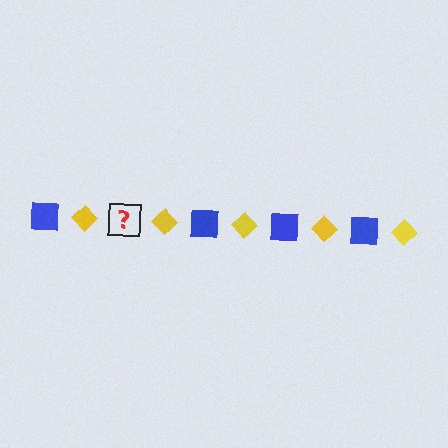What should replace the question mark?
The question mark should be replaced with a blue square.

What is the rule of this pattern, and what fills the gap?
The rule is that the pattern alternates between blue square and yellow diamond. The gap should be filled with a blue square.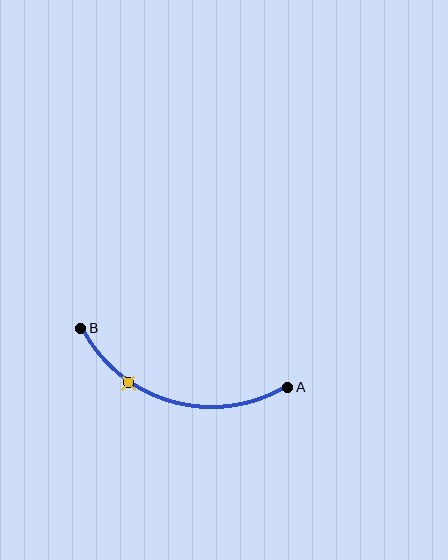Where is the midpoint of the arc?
The arc midpoint is the point on the curve farthest from the straight line joining A and B. It sits below that line.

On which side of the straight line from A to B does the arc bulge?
The arc bulges below the straight line connecting A and B.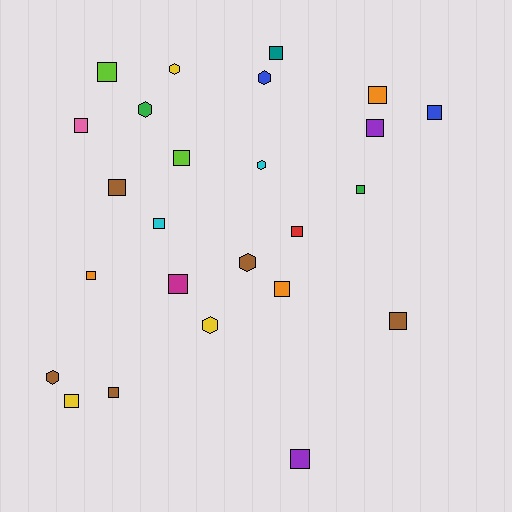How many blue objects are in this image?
There are 2 blue objects.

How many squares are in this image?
There are 18 squares.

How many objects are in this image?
There are 25 objects.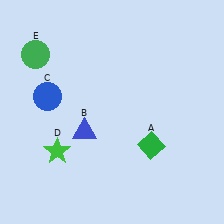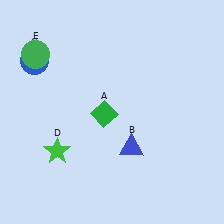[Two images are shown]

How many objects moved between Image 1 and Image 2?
3 objects moved between the two images.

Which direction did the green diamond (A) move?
The green diamond (A) moved left.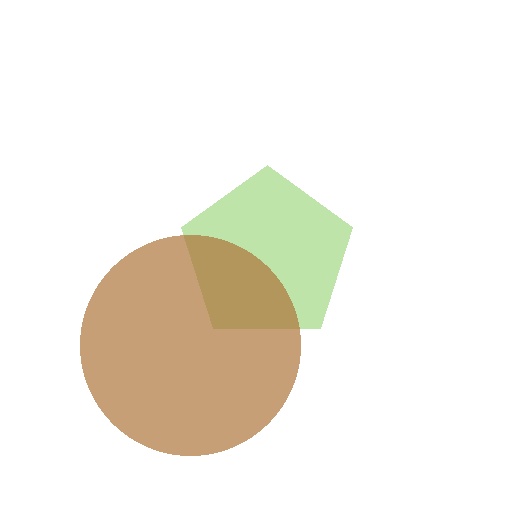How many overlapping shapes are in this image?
There are 2 overlapping shapes in the image.